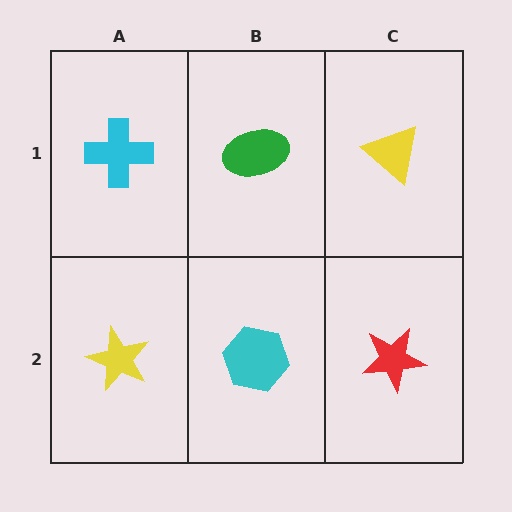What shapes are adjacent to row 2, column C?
A yellow triangle (row 1, column C), a cyan hexagon (row 2, column B).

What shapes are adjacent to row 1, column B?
A cyan hexagon (row 2, column B), a cyan cross (row 1, column A), a yellow triangle (row 1, column C).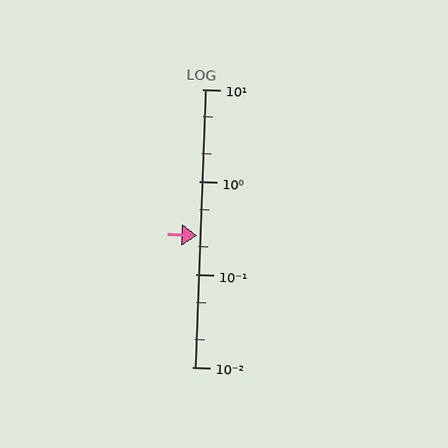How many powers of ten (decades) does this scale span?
The scale spans 3 decades, from 0.01 to 10.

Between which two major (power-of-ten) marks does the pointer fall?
The pointer is between 0.1 and 1.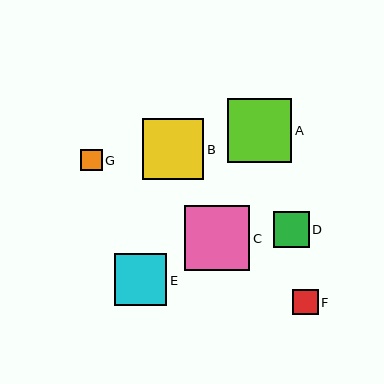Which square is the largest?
Square C is the largest with a size of approximately 65 pixels.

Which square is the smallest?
Square G is the smallest with a size of approximately 22 pixels.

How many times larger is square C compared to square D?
Square C is approximately 1.8 times the size of square D.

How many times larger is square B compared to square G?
Square B is approximately 2.8 times the size of square G.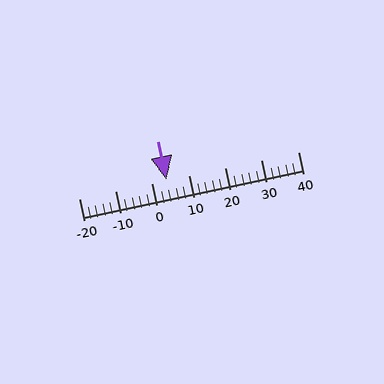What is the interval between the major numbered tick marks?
The major tick marks are spaced 10 units apart.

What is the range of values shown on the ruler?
The ruler shows values from -20 to 40.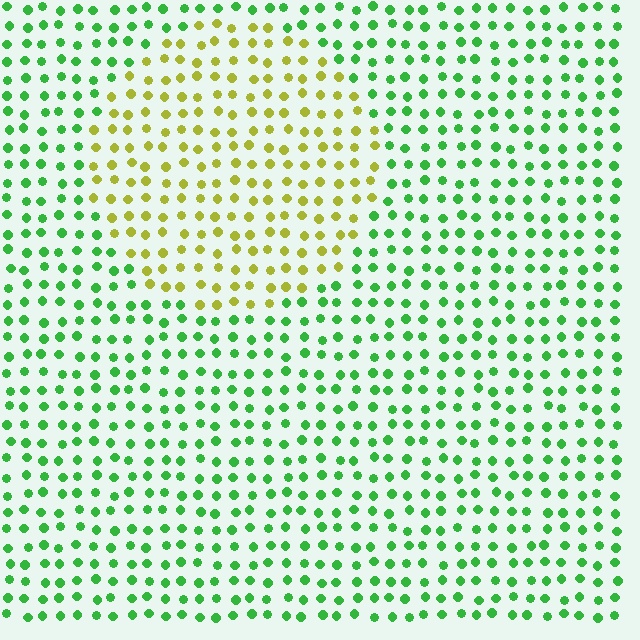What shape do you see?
I see a circle.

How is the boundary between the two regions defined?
The boundary is defined purely by a slight shift in hue (about 57 degrees). Spacing, size, and orientation are identical on both sides.